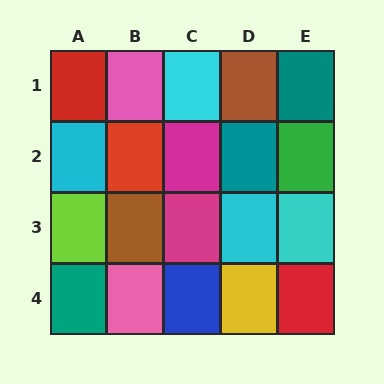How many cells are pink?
2 cells are pink.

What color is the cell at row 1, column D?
Brown.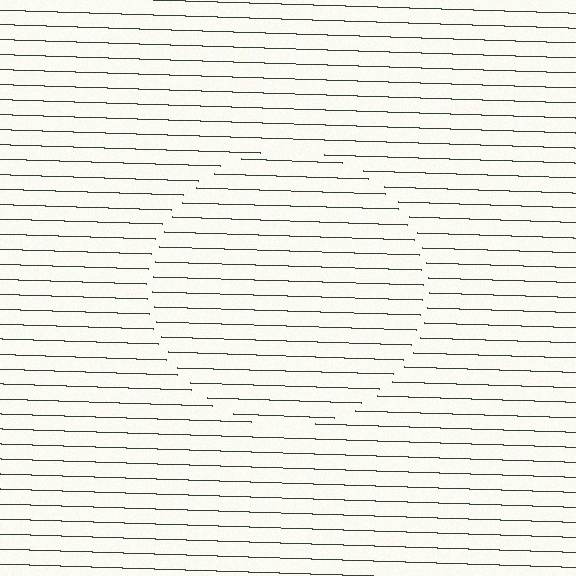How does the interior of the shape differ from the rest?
The interior of the shape contains the same grating, shifted by half a period — the contour is defined by the phase discontinuity where line-ends from the inner and outer gratings abut.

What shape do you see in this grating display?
An illusory circle. The interior of the shape contains the same grating, shifted by half a period — the contour is defined by the phase discontinuity where line-ends from the inner and outer gratings abut.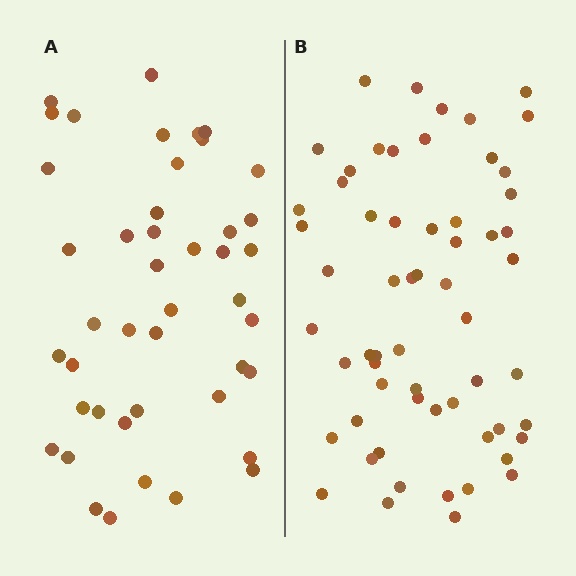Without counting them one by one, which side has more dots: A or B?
Region B (the right region) has more dots.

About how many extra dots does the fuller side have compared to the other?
Region B has approximately 15 more dots than region A.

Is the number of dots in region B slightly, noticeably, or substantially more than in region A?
Region B has noticeably more, but not dramatically so. The ratio is roughly 1.4 to 1.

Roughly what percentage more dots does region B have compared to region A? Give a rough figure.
About 35% more.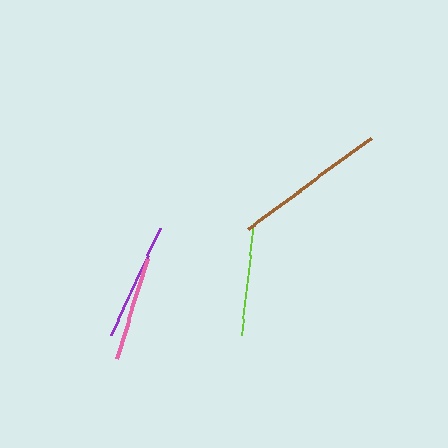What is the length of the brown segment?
The brown segment is approximately 152 pixels long.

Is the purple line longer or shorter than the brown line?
The brown line is longer than the purple line.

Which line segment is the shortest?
The pink line is the shortest at approximately 104 pixels.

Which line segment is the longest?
The brown line is the longest at approximately 152 pixels.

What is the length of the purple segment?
The purple segment is approximately 118 pixels long.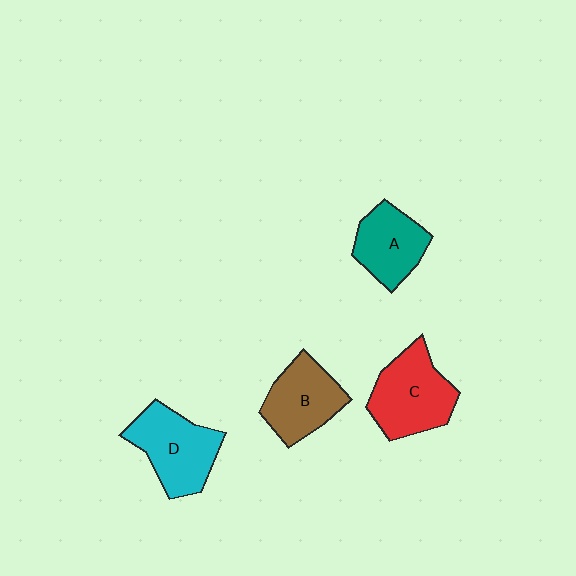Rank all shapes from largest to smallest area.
From largest to smallest: C (red), D (cyan), B (brown), A (teal).